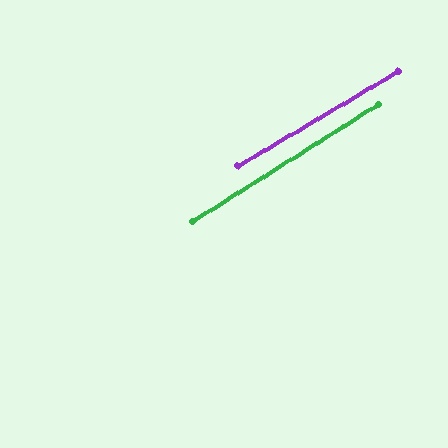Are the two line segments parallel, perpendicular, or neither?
Parallel — their directions differ by only 1.5°.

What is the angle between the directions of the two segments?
Approximately 2 degrees.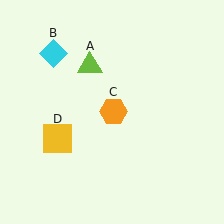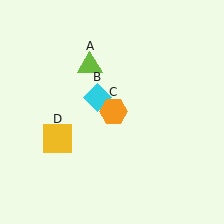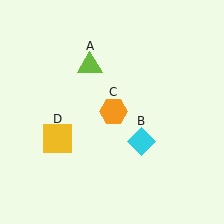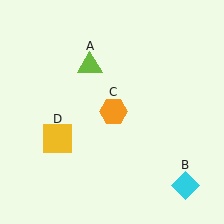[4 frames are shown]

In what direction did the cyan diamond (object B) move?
The cyan diamond (object B) moved down and to the right.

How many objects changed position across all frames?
1 object changed position: cyan diamond (object B).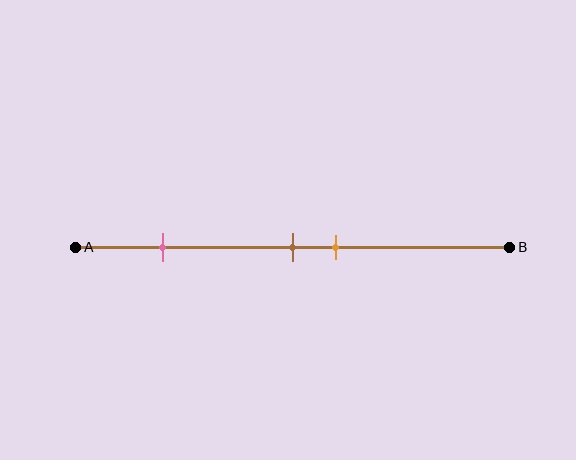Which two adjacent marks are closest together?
The brown and orange marks are the closest adjacent pair.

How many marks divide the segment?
There are 3 marks dividing the segment.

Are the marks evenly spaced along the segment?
No, the marks are not evenly spaced.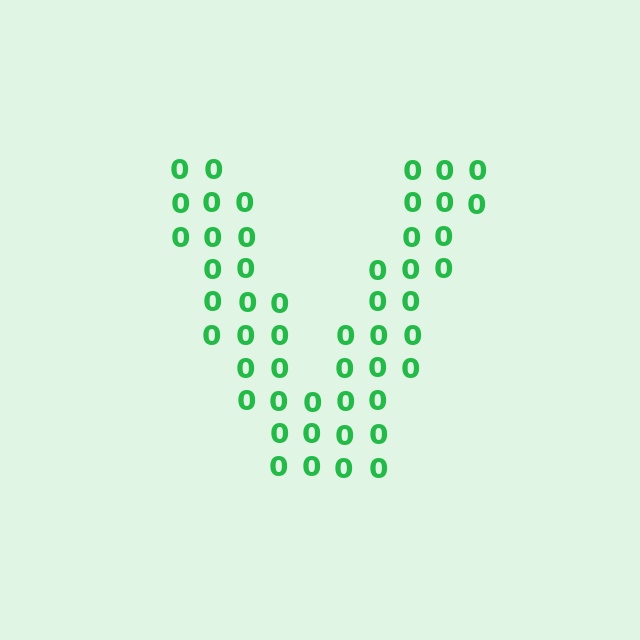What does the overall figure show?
The overall figure shows the letter V.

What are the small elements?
The small elements are digit 0's.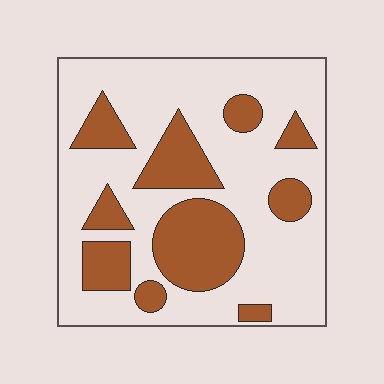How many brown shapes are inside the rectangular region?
10.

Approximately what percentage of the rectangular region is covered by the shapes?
Approximately 30%.